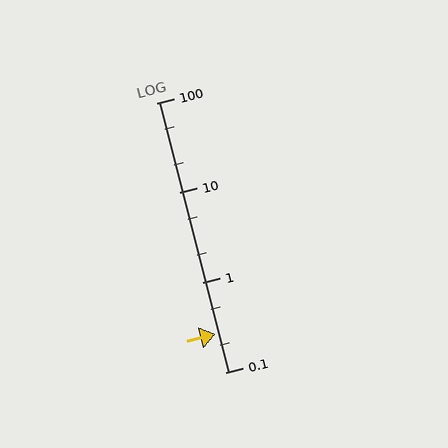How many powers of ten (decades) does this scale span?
The scale spans 3 decades, from 0.1 to 100.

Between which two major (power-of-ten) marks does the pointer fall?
The pointer is between 0.1 and 1.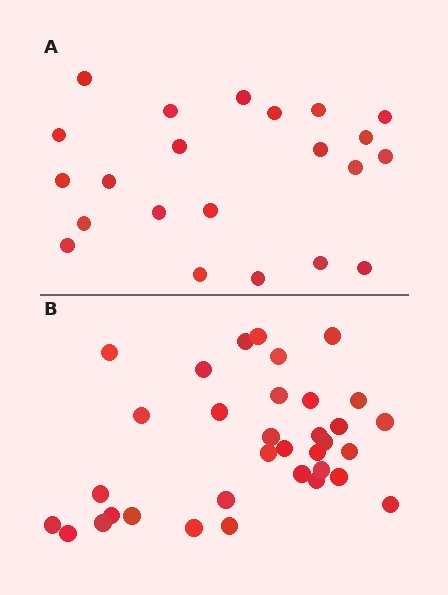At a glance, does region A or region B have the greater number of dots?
Region B (the bottom region) has more dots.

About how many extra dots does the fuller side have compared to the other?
Region B has roughly 12 or so more dots than region A.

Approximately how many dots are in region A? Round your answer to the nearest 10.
About 20 dots. (The exact count is 22, which rounds to 20.)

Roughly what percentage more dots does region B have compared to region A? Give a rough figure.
About 55% more.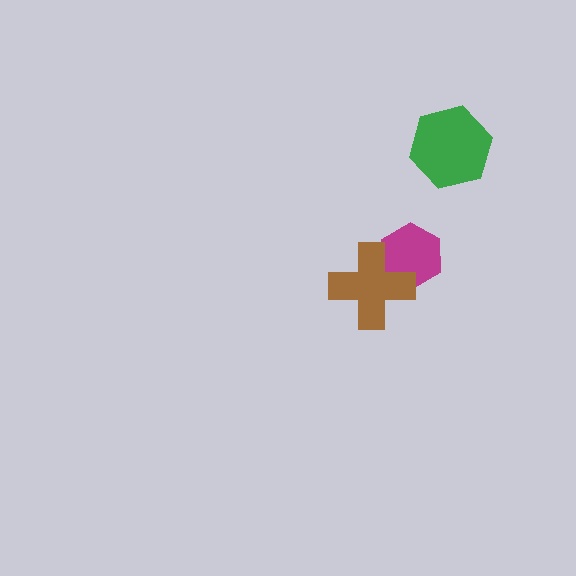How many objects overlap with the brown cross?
1 object overlaps with the brown cross.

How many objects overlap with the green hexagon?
0 objects overlap with the green hexagon.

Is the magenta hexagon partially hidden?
Yes, it is partially covered by another shape.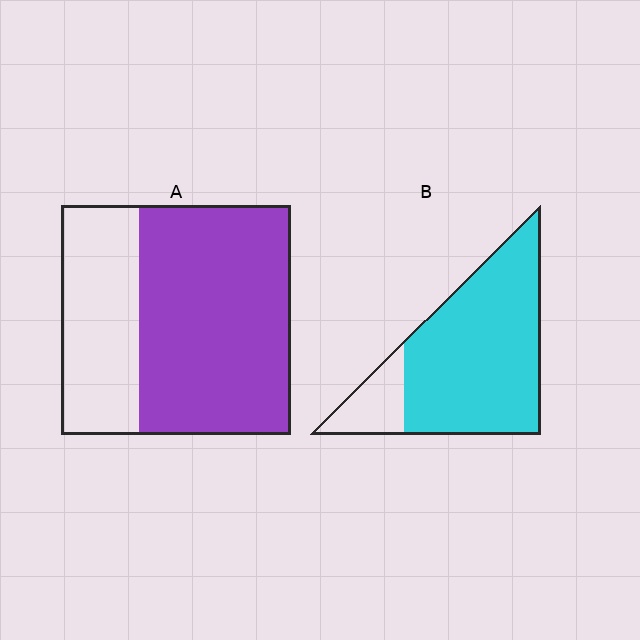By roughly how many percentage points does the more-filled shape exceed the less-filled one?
By roughly 15 percentage points (B over A).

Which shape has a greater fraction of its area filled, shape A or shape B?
Shape B.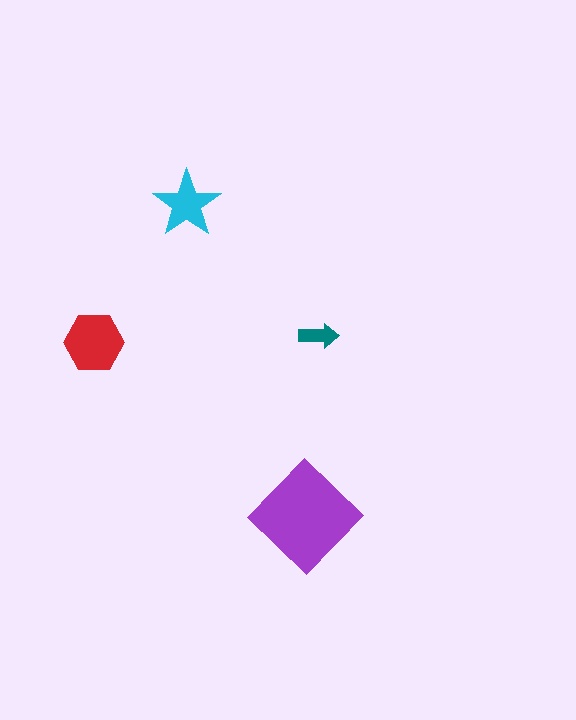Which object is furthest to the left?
The red hexagon is leftmost.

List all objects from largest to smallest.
The purple diamond, the red hexagon, the cyan star, the teal arrow.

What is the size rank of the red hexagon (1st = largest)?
2nd.